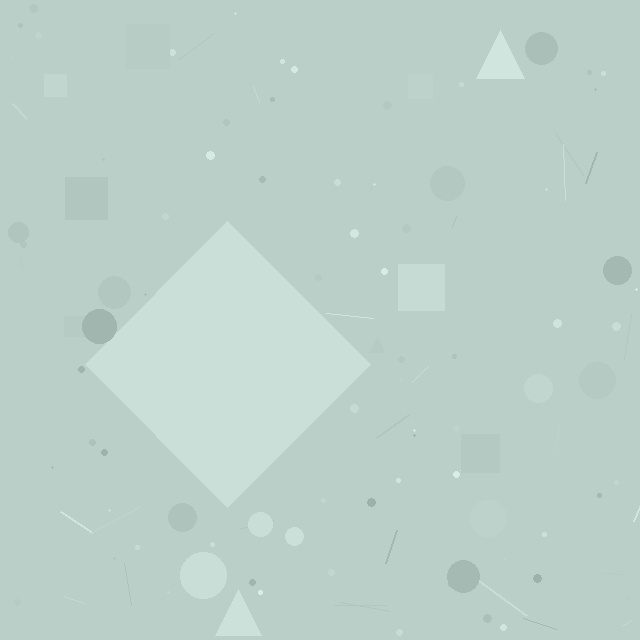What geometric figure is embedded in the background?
A diamond is embedded in the background.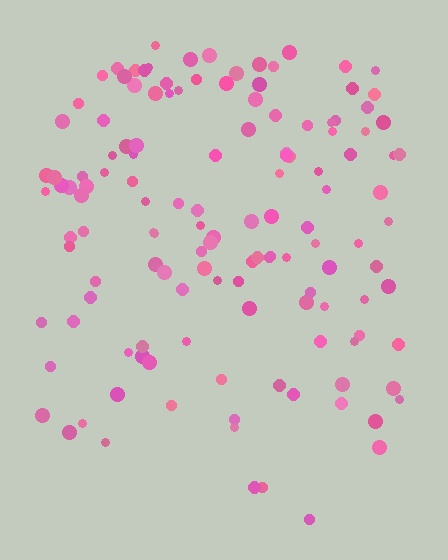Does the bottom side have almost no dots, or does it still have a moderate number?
Still a moderate number, just noticeably fewer than the top.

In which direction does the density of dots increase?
From bottom to top, with the top side densest.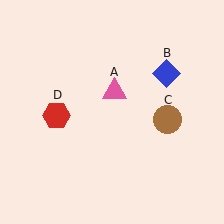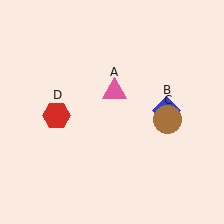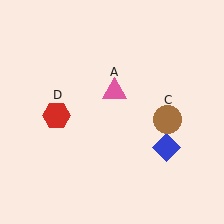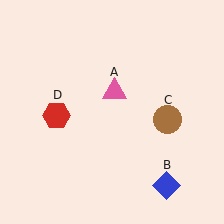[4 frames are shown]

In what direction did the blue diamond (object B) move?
The blue diamond (object B) moved down.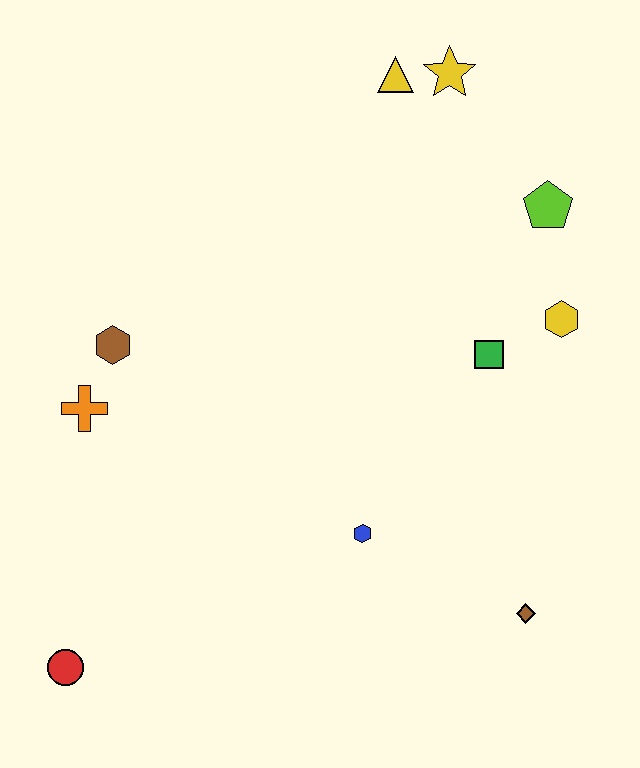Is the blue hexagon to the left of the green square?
Yes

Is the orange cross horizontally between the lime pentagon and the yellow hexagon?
No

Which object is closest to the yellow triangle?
The yellow star is closest to the yellow triangle.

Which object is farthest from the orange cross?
The lime pentagon is farthest from the orange cross.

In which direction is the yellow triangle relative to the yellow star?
The yellow triangle is to the left of the yellow star.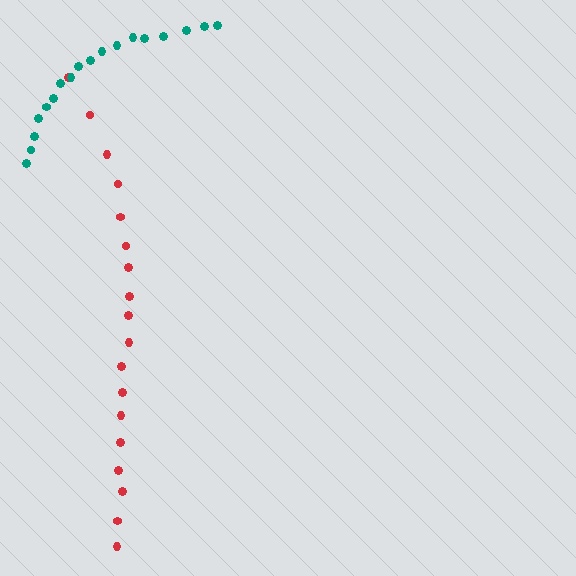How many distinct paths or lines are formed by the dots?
There are 2 distinct paths.